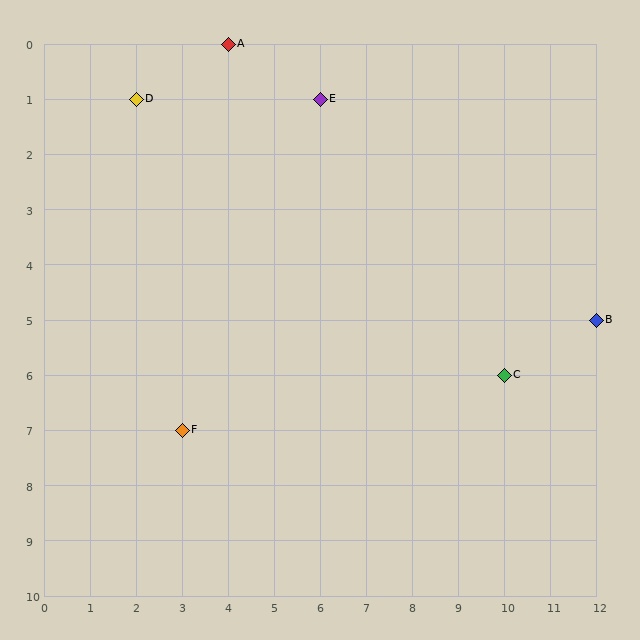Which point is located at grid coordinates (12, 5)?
Point B is at (12, 5).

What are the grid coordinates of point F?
Point F is at grid coordinates (3, 7).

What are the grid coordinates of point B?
Point B is at grid coordinates (12, 5).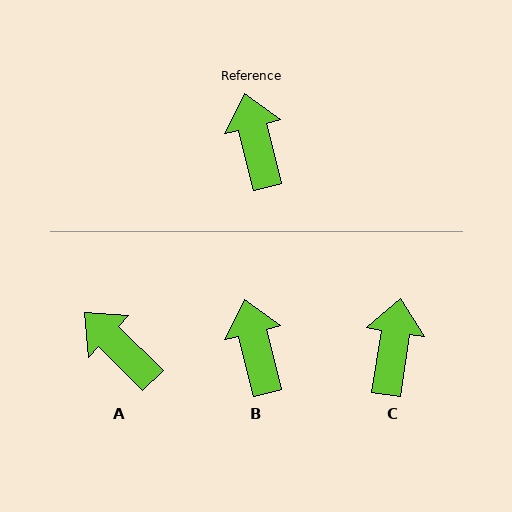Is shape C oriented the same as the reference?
No, it is off by about 23 degrees.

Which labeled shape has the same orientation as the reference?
B.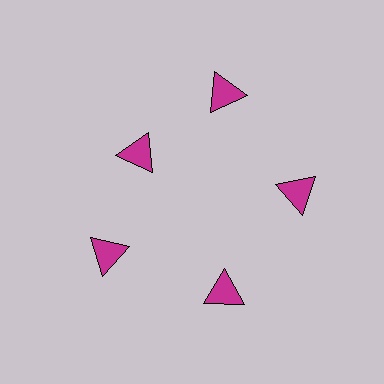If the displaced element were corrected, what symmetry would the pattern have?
It would have 5-fold rotational symmetry — the pattern would map onto itself every 72 degrees.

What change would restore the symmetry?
The symmetry would be restored by moving it outward, back onto the ring so that all 5 triangles sit at equal angles and equal distance from the center.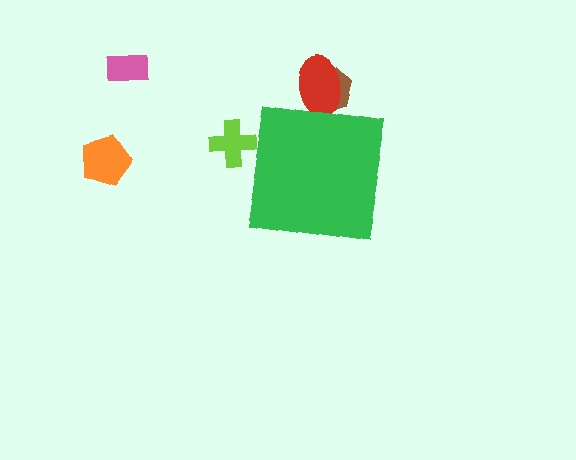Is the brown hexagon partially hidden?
Yes, the brown hexagon is partially hidden behind the green square.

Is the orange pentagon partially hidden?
No, the orange pentagon is fully visible.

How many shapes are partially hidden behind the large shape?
3 shapes are partially hidden.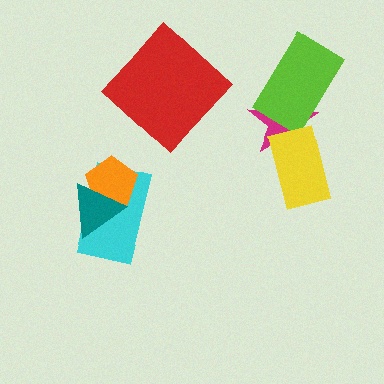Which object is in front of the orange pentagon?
The teal triangle is in front of the orange pentagon.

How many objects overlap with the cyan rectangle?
2 objects overlap with the cyan rectangle.